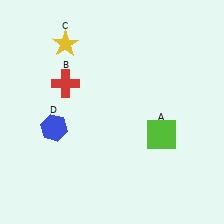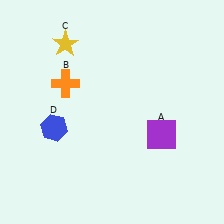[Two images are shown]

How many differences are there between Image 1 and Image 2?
There are 2 differences between the two images.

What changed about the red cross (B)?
In Image 1, B is red. In Image 2, it changed to orange.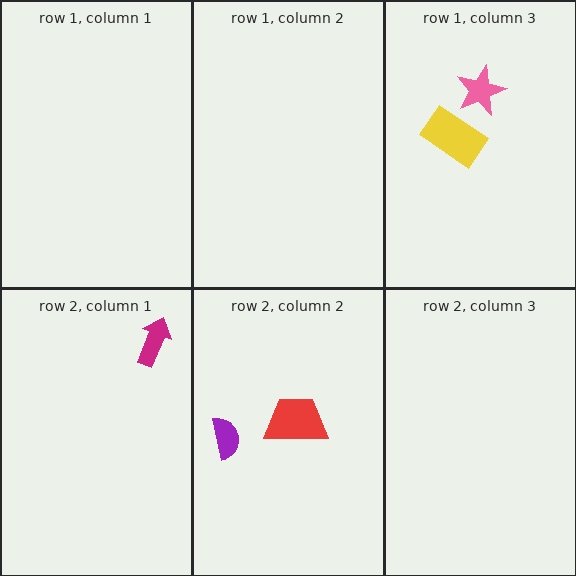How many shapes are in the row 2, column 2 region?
2.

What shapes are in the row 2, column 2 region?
The purple semicircle, the red trapezoid.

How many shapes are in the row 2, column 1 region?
1.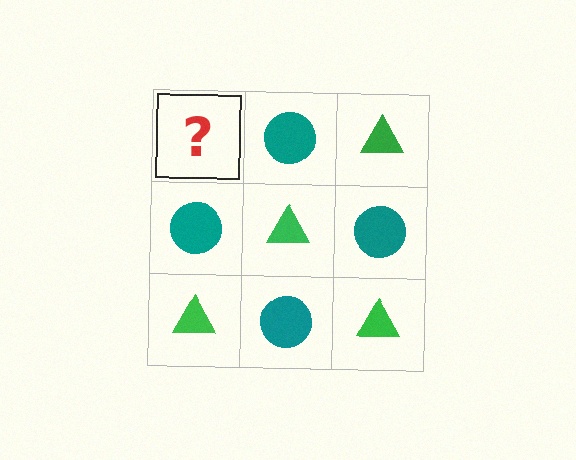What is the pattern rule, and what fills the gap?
The rule is that it alternates green triangle and teal circle in a checkerboard pattern. The gap should be filled with a green triangle.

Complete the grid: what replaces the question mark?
The question mark should be replaced with a green triangle.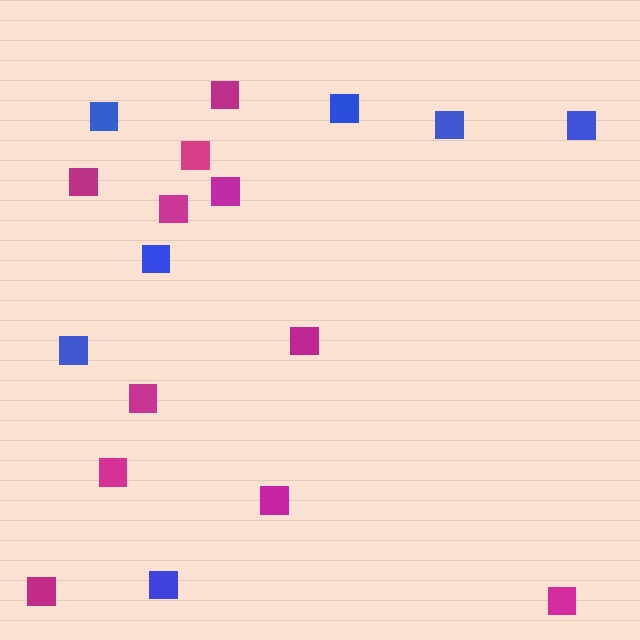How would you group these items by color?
There are 2 groups: one group of magenta squares (11) and one group of blue squares (7).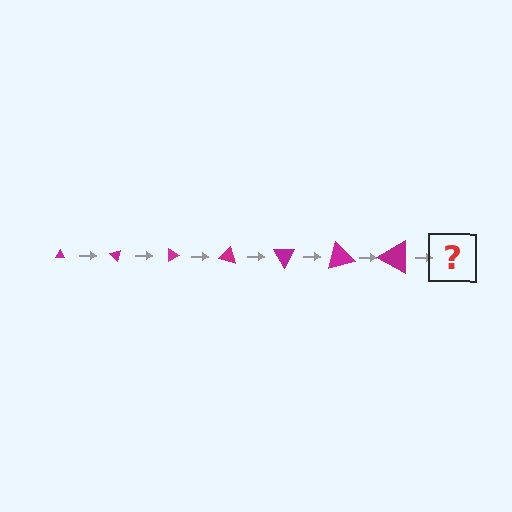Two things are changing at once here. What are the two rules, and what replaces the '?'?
The two rules are that the triangle grows larger each step and it rotates 45 degrees each step. The '?' should be a triangle, larger than the previous one and rotated 315 degrees from the start.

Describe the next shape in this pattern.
It should be a triangle, larger than the previous one and rotated 315 degrees from the start.